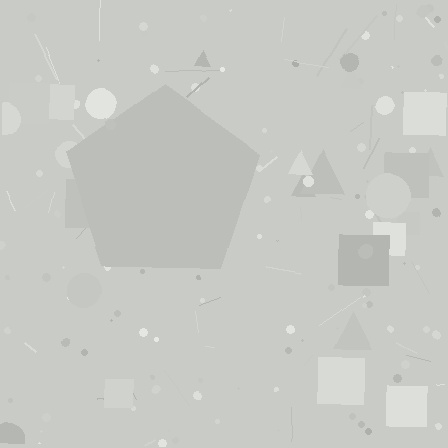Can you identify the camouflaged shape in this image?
The camouflaged shape is a pentagon.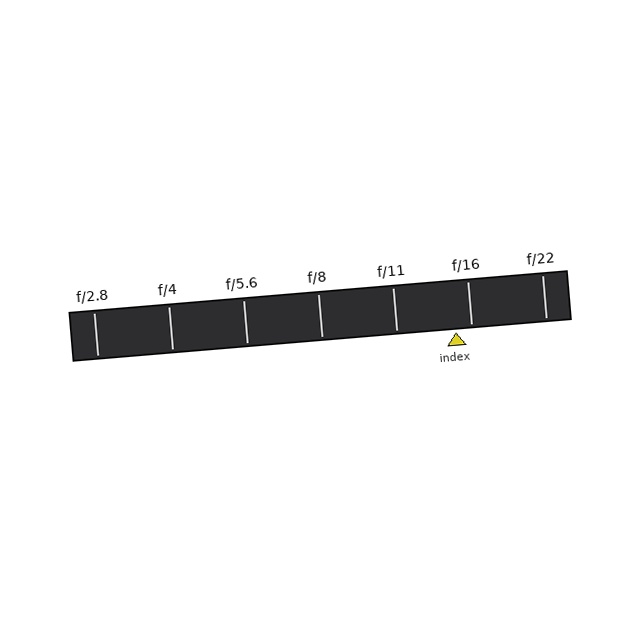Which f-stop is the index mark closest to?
The index mark is closest to f/16.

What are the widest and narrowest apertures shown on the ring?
The widest aperture shown is f/2.8 and the narrowest is f/22.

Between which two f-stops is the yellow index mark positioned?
The index mark is between f/11 and f/16.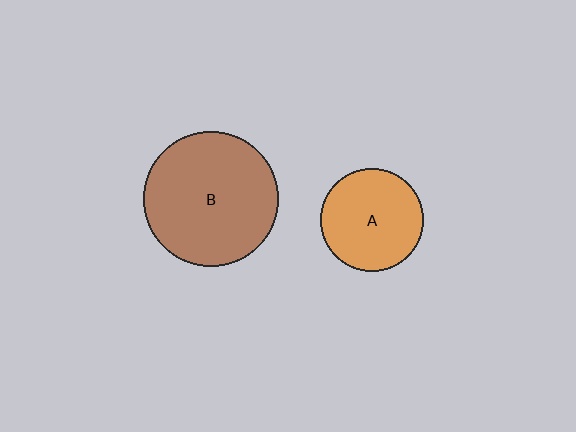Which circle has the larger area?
Circle B (brown).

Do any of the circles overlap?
No, none of the circles overlap.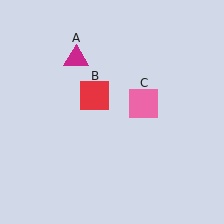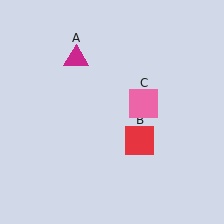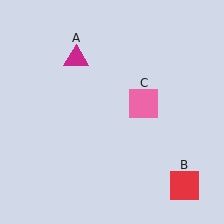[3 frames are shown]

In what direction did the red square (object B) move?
The red square (object B) moved down and to the right.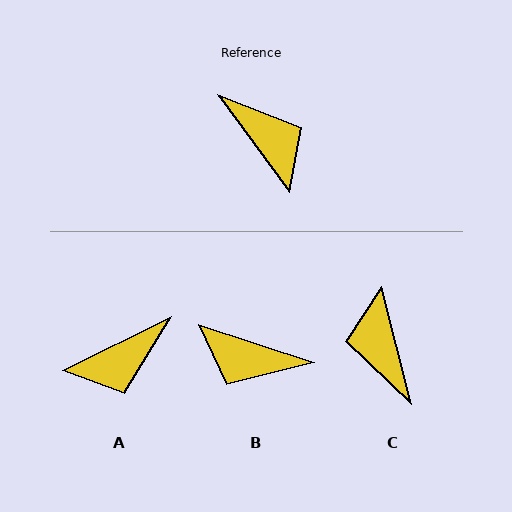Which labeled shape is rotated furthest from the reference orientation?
C, about 158 degrees away.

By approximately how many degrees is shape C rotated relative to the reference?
Approximately 158 degrees counter-clockwise.